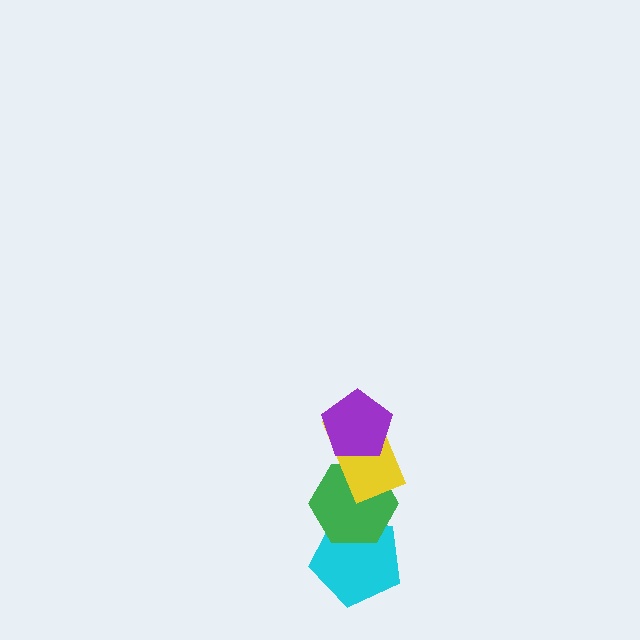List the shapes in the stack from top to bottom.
From top to bottom: the purple pentagon, the yellow rectangle, the green hexagon, the cyan pentagon.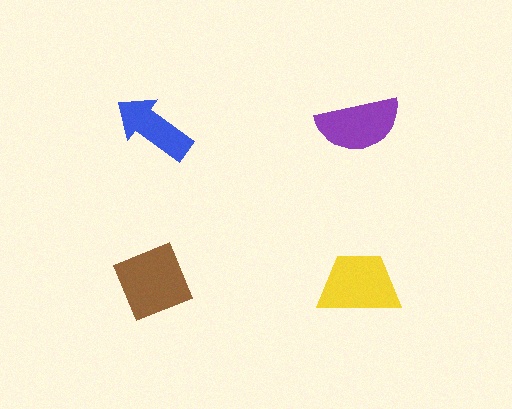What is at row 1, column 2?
A purple semicircle.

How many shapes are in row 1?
2 shapes.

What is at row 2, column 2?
A yellow trapezoid.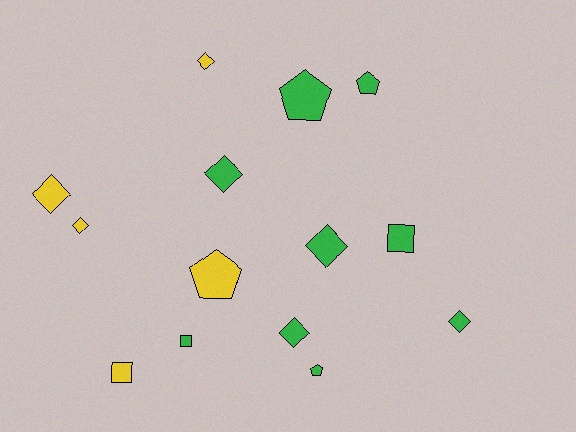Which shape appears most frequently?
Diamond, with 7 objects.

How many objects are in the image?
There are 14 objects.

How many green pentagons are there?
There are 3 green pentagons.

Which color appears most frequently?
Green, with 9 objects.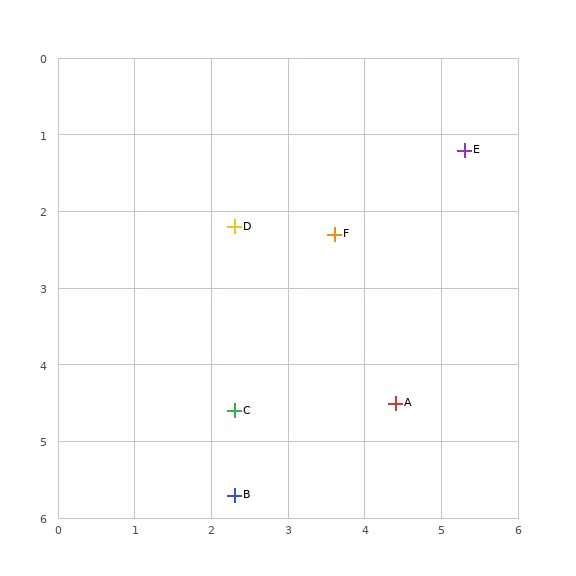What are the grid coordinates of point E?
Point E is at approximately (5.3, 1.2).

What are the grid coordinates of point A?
Point A is at approximately (4.4, 4.5).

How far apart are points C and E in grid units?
Points C and E are about 4.5 grid units apart.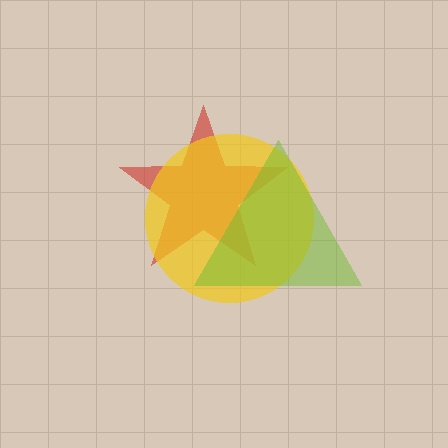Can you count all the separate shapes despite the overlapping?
Yes, there are 3 separate shapes.